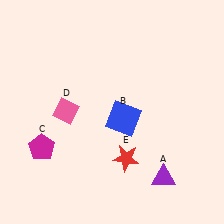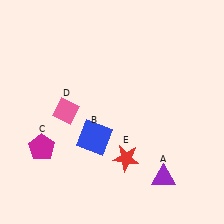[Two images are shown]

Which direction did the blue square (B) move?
The blue square (B) moved left.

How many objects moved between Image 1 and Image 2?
1 object moved between the two images.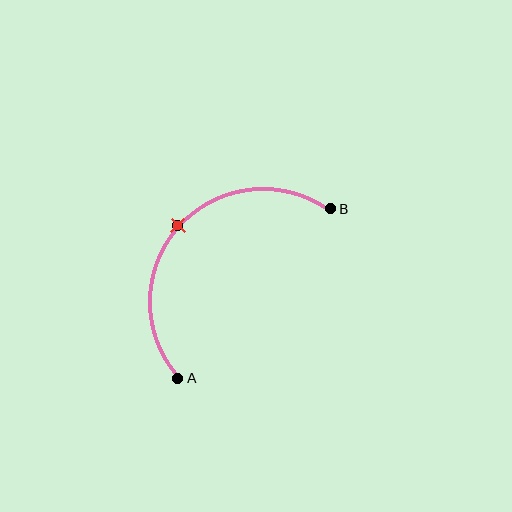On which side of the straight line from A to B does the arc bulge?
The arc bulges above and to the left of the straight line connecting A and B.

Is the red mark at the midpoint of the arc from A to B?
Yes. The red mark lies on the arc at equal arc-length from both A and B — it is the arc midpoint.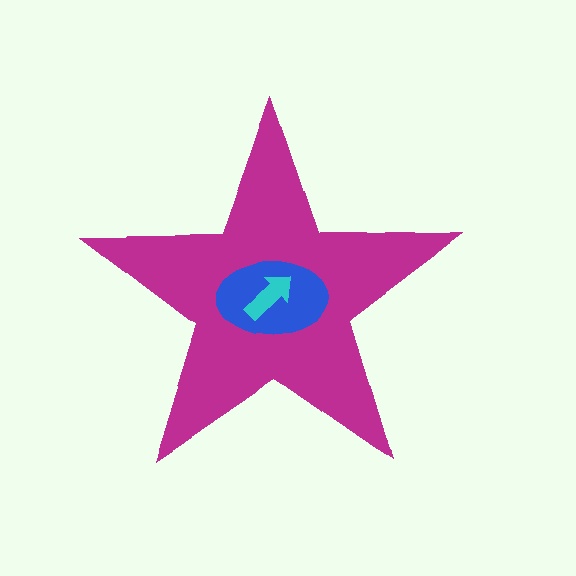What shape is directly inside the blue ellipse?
The cyan arrow.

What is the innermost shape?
The cyan arrow.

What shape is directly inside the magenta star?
The blue ellipse.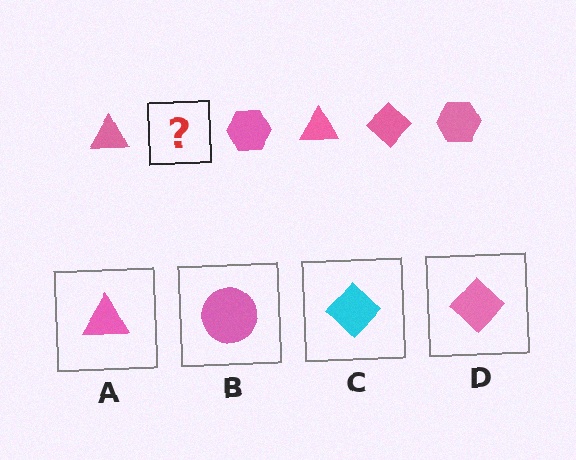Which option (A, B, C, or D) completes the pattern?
D.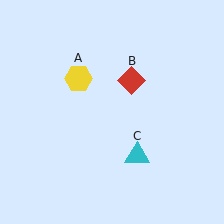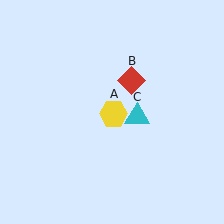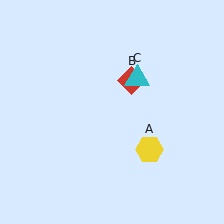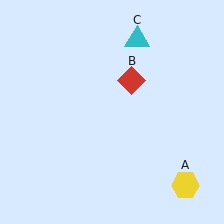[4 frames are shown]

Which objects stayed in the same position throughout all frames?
Red diamond (object B) remained stationary.